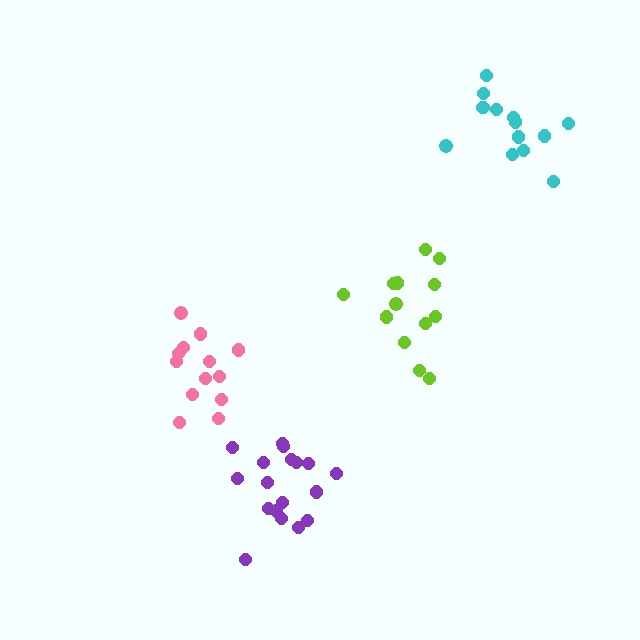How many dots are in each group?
Group 1: 13 dots, Group 2: 18 dots, Group 3: 13 dots, Group 4: 13 dots (57 total).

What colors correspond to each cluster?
The clusters are colored: cyan, purple, pink, lime.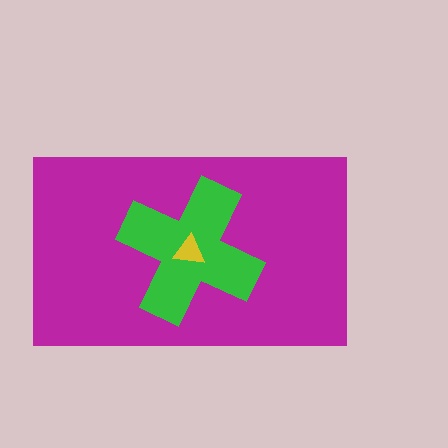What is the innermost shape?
The yellow triangle.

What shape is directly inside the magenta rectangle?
The green cross.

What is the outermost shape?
The magenta rectangle.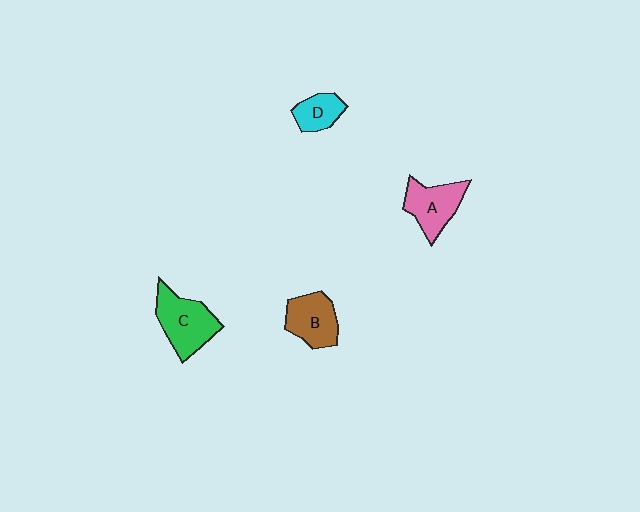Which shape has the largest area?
Shape C (green).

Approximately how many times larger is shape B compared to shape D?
Approximately 1.6 times.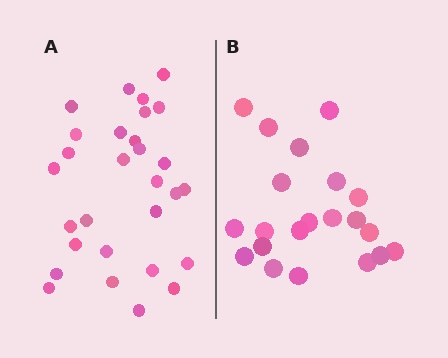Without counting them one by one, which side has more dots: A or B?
Region A (the left region) has more dots.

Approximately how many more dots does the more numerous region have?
Region A has roughly 8 or so more dots than region B.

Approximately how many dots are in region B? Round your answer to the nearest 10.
About 20 dots. (The exact count is 21, which rounds to 20.)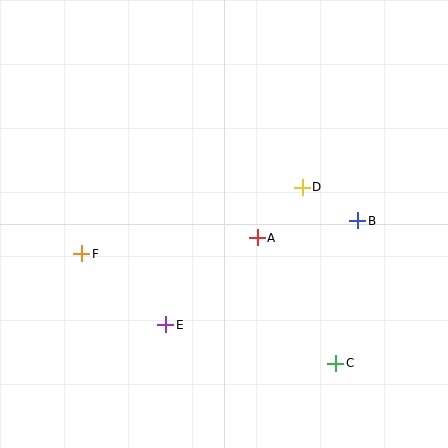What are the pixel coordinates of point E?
Point E is at (166, 325).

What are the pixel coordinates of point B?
Point B is at (358, 221).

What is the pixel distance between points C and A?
The distance between C and A is 148 pixels.